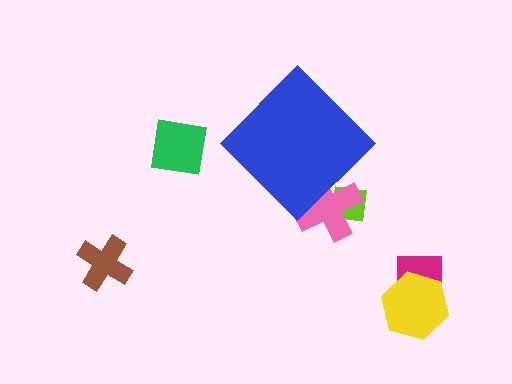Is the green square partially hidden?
No, the green square is fully visible.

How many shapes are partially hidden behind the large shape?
2 shapes are partially hidden.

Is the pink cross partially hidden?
Yes, the pink cross is partially hidden behind the blue diamond.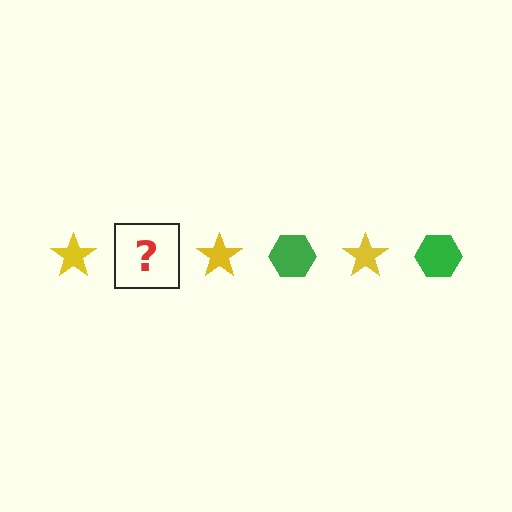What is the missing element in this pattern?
The missing element is a green hexagon.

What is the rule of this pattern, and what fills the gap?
The rule is that the pattern alternates between yellow star and green hexagon. The gap should be filled with a green hexagon.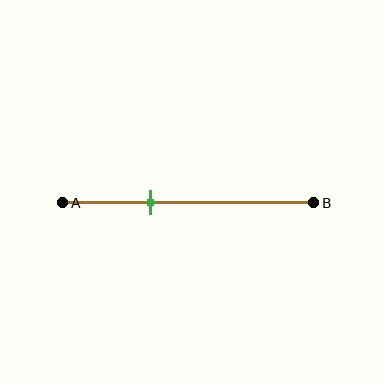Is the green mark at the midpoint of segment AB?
No, the mark is at about 35% from A, not at the 50% midpoint.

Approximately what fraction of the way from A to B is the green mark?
The green mark is approximately 35% of the way from A to B.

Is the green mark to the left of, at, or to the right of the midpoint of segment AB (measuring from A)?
The green mark is to the left of the midpoint of segment AB.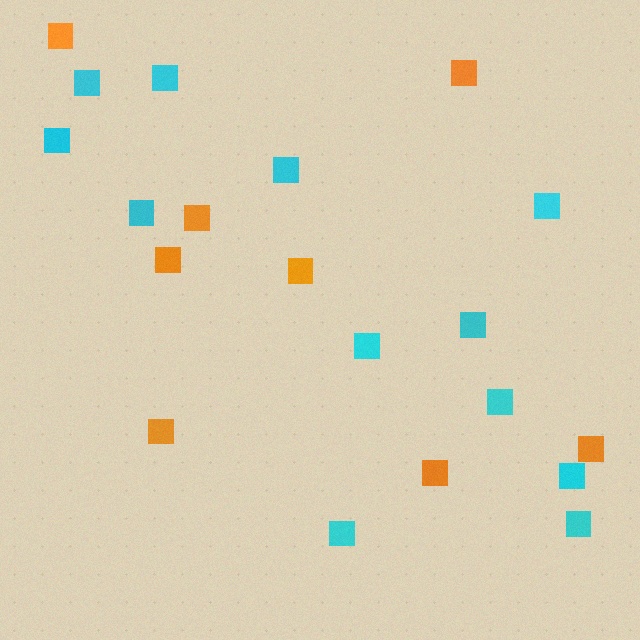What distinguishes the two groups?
There are 2 groups: one group of orange squares (8) and one group of cyan squares (12).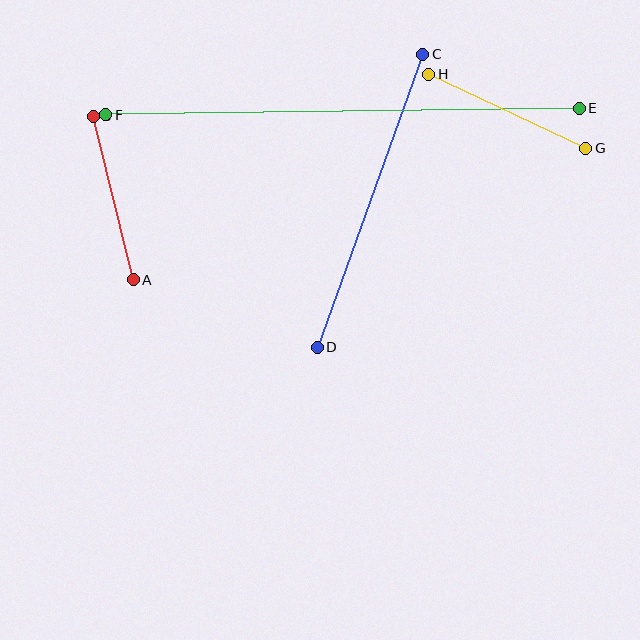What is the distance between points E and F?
The distance is approximately 474 pixels.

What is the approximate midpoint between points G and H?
The midpoint is at approximately (507, 111) pixels.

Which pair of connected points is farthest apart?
Points E and F are farthest apart.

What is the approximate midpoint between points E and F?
The midpoint is at approximately (342, 112) pixels.